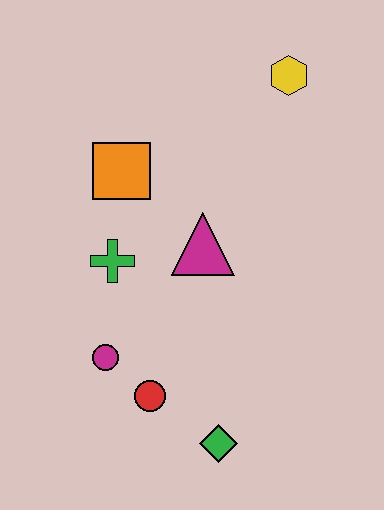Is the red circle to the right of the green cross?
Yes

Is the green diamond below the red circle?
Yes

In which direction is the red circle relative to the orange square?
The red circle is below the orange square.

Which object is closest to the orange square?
The green cross is closest to the orange square.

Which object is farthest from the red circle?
The yellow hexagon is farthest from the red circle.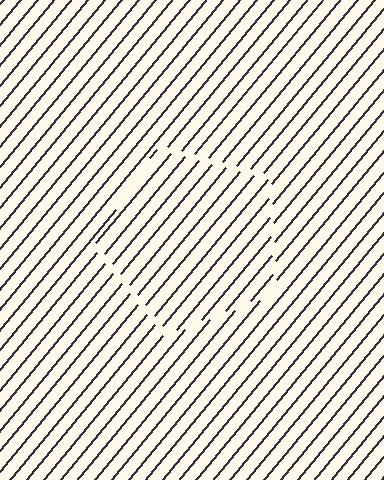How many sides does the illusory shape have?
5 sides — the line-ends trace a pentagon.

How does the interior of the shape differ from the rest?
The interior of the shape contains the same grating, shifted by half a period — the contour is defined by the phase discontinuity where line-ends from the inner and outer gratings abut.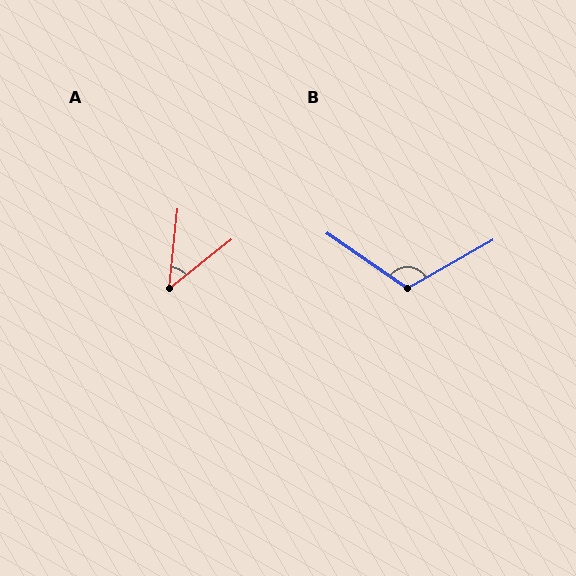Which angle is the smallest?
A, at approximately 46 degrees.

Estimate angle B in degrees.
Approximately 116 degrees.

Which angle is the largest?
B, at approximately 116 degrees.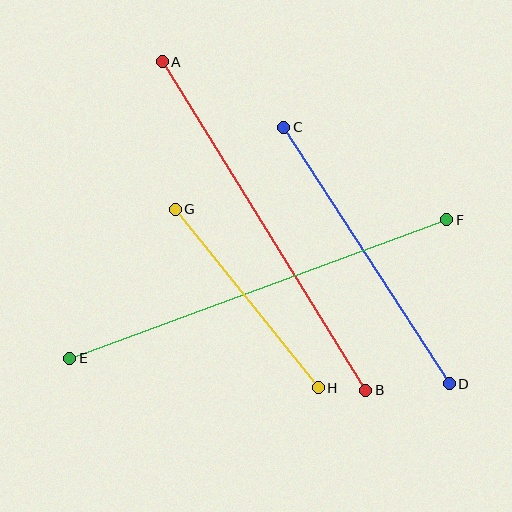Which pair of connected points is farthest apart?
Points E and F are farthest apart.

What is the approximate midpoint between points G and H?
The midpoint is at approximately (247, 299) pixels.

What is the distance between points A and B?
The distance is approximately 387 pixels.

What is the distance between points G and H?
The distance is approximately 229 pixels.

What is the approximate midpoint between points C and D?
The midpoint is at approximately (367, 256) pixels.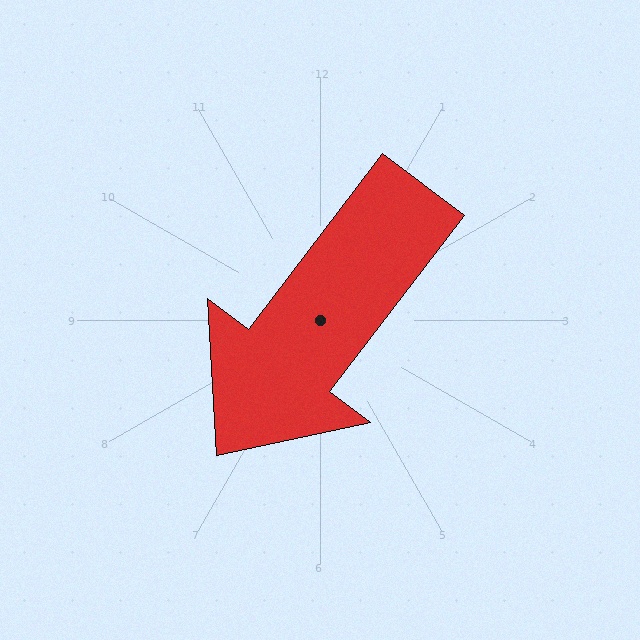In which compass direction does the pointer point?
Southwest.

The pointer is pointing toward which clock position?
Roughly 7 o'clock.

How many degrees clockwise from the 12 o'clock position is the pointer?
Approximately 217 degrees.